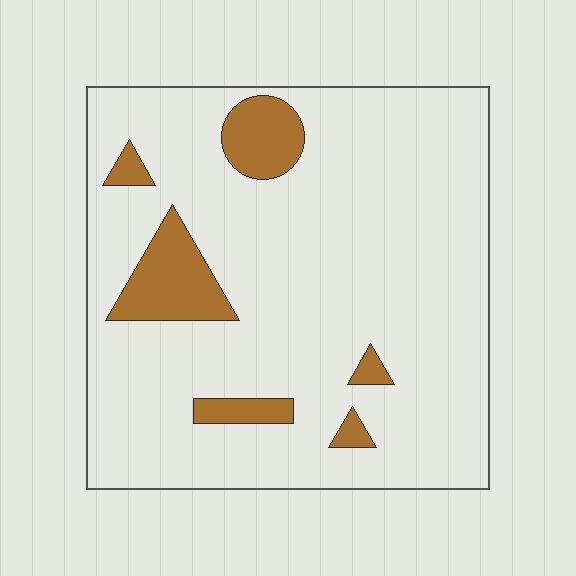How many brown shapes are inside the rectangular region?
6.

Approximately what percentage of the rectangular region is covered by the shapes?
Approximately 10%.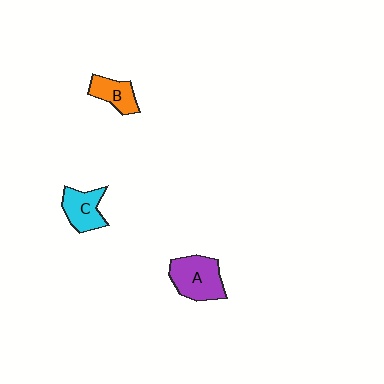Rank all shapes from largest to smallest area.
From largest to smallest: A (purple), C (cyan), B (orange).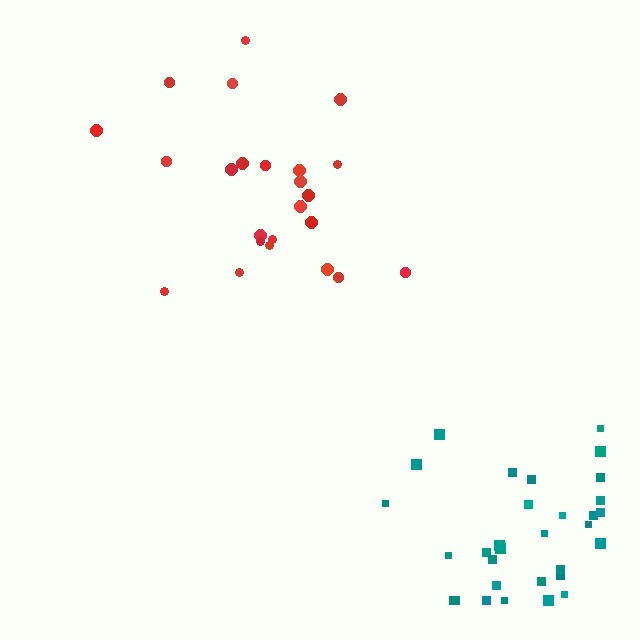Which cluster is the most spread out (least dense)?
Red.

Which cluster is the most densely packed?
Teal.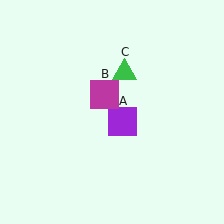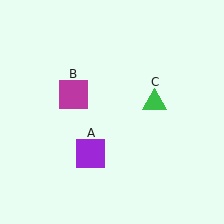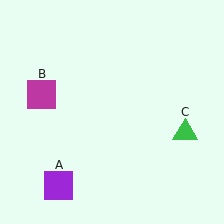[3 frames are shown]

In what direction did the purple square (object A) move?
The purple square (object A) moved down and to the left.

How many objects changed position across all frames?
3 objects changed position: purple square (object A), magenta square (object B), green triangle (object C).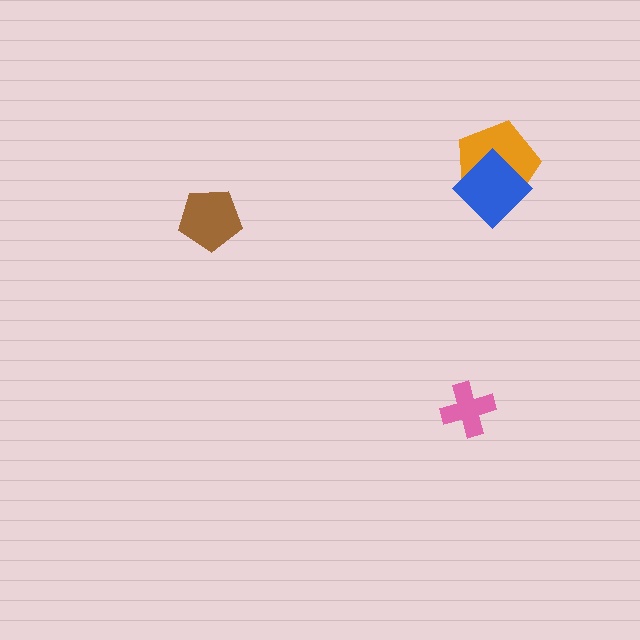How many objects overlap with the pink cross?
0 objects overlap with the pink cross.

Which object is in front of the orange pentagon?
The blue diamond is in front of the orange pentagon.